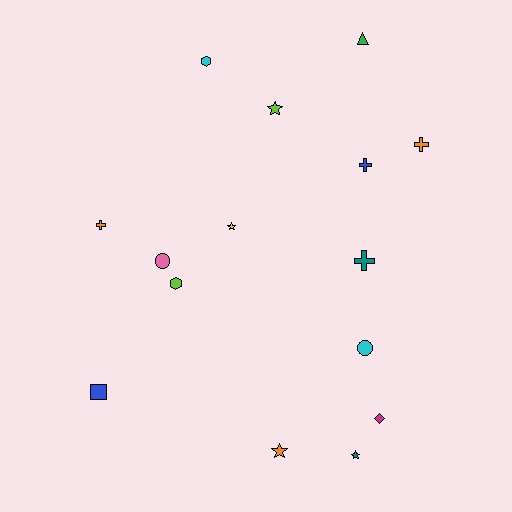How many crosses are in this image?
There are 4 crosses.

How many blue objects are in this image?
There are 2 blue objects.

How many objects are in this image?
There are 15 objects.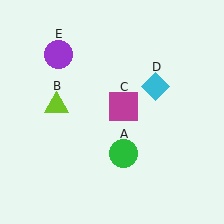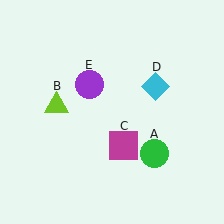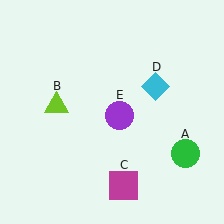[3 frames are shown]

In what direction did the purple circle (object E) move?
The purple circle (object E) moved down and to the right.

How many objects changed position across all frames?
3 objects changed position: green circle (object A), magenta square (object C), purple circle (object E).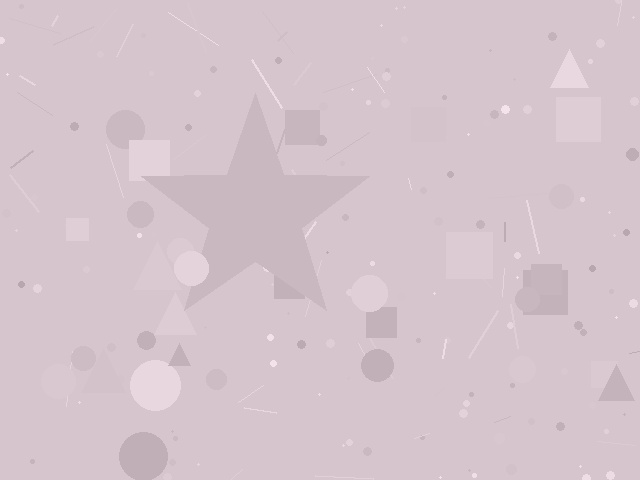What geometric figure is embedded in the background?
A star is embedded in the background.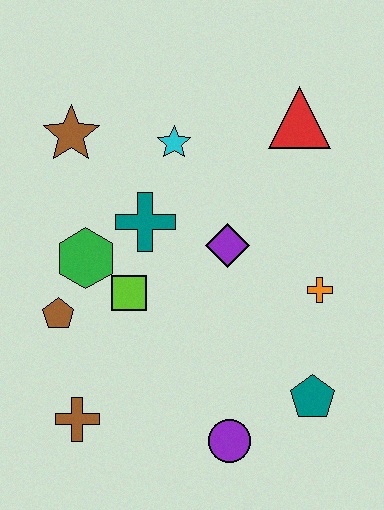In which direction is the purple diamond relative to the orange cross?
The purple diamond is to the left of the orange cross.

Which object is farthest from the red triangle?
The brown cross is farthest from the red triangle.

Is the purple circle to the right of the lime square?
Yes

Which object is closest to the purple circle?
The teal pentagon is closest to the purple circle.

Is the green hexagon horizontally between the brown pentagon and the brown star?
No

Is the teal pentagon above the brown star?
No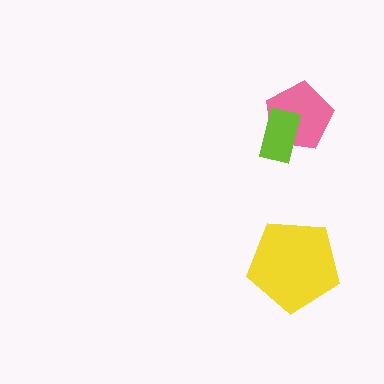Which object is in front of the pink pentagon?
The lime rectangle is in front of the pink pentagon.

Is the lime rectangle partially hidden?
No, no other shape covers it.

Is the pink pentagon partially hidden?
Yes, it is partially covered by another shape.